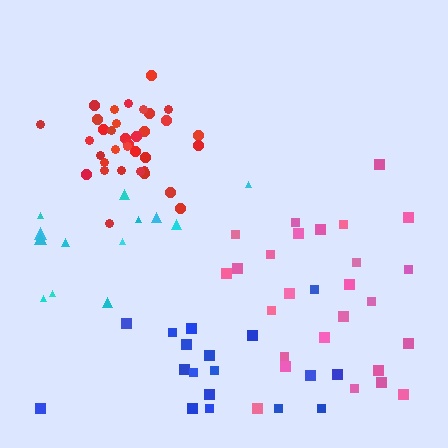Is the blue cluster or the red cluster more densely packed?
Red.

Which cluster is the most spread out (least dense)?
Blue.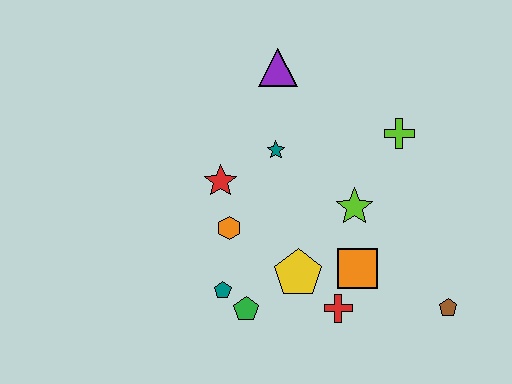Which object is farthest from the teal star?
The brown pentagon is farthest from the teal star.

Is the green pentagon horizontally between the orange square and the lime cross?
No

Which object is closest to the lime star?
The orange square is closest to the lime star.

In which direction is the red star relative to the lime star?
The red star is to the left of the lime star.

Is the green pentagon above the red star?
No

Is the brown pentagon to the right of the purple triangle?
Yes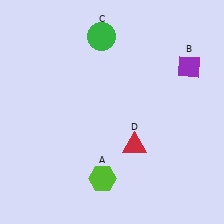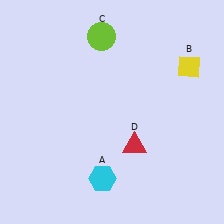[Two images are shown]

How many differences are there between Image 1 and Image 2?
There are 3 differences between the two images.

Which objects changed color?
A changed from lime to cyan. B changed from purple to yellow. C changed from green to lime.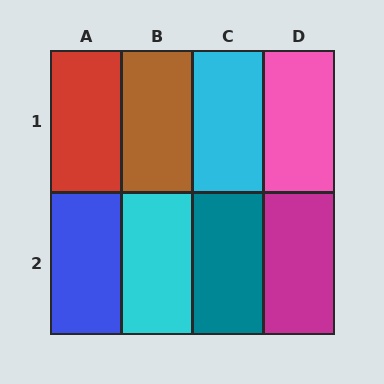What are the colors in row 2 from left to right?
Blue, cyan, teal, magenta.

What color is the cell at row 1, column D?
Pink.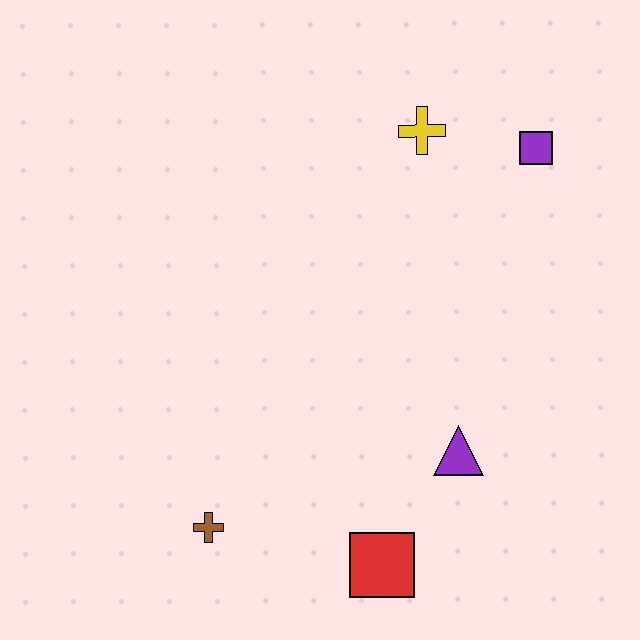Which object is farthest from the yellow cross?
The brown cross is farthest from the yellow cross.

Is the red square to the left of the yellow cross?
Yes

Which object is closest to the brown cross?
The red square is closest to the brown cross.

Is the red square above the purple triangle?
No